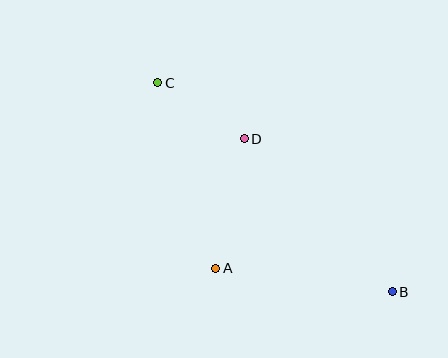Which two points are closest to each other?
Points C and D are closest to each other.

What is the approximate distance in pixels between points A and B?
The distance between A and B is approximately 178 pixels.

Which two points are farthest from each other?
Points B and C are farthest from each other.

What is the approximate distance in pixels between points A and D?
The distance between A and D is approximately 132 pixels.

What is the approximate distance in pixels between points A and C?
The distance between A and C is approximately 194 pixels.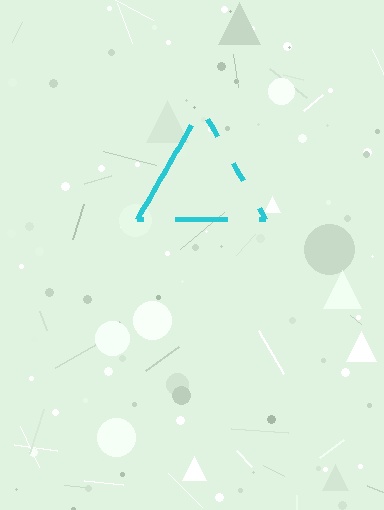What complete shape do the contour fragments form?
The contour fragments form a triangle.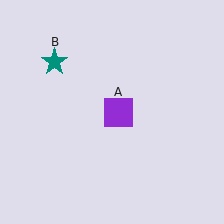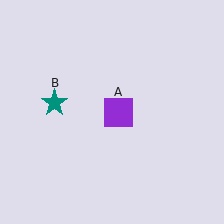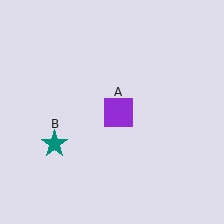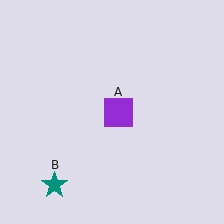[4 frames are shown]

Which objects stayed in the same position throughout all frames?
Purple square (object A) remained stationary.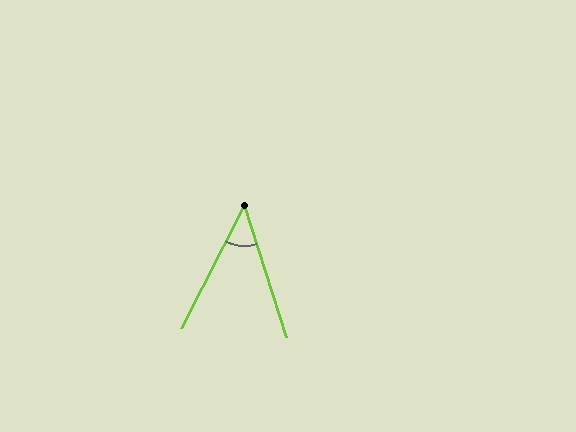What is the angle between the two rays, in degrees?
Approximately 45 degrees.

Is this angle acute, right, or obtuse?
It is acute.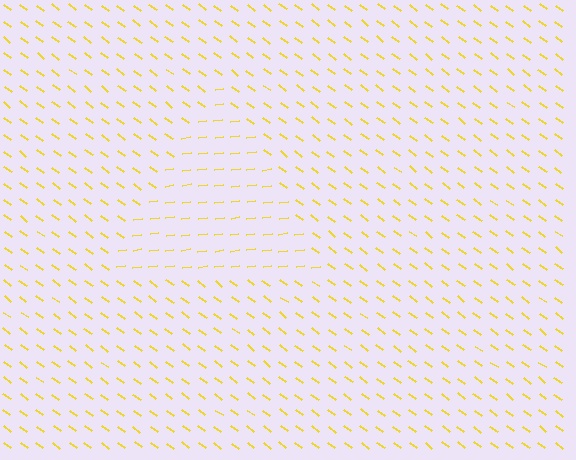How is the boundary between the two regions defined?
The boundary is defined purely by a change in line orientation (approximately 45 degrees difference). All lines are the same color and thickness.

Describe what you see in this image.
The image is filled with small yellow line segments. A triangle region in the image has lines oriented differently from the surrounding lines, creating a visible texture boundary.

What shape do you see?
I see a triangle.